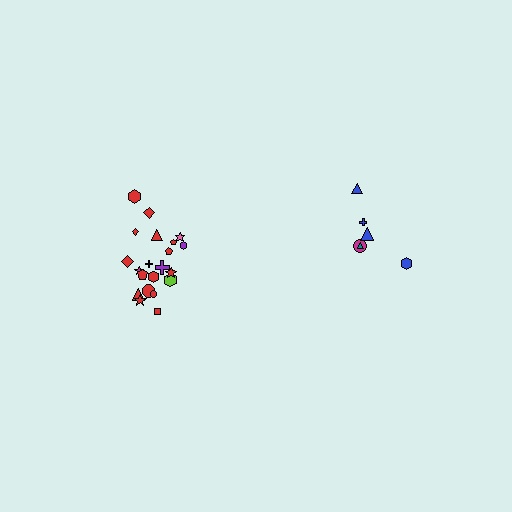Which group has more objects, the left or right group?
The left group.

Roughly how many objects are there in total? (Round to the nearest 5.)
Roughly 30 objects in total.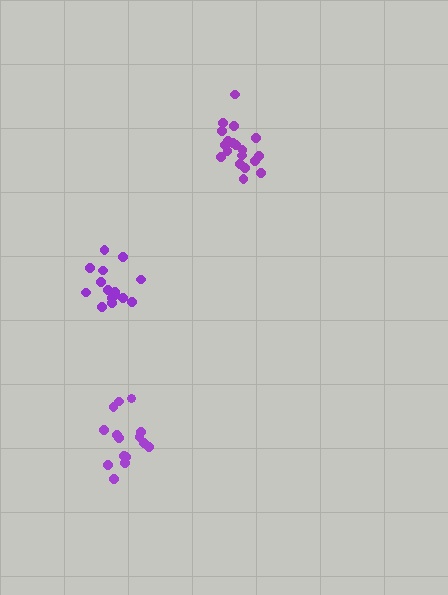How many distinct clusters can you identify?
There are 3 distinct clusters.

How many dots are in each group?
Group 1: 15 dots, Group 2: 15 dots, Group 3: 19 dots (49 total).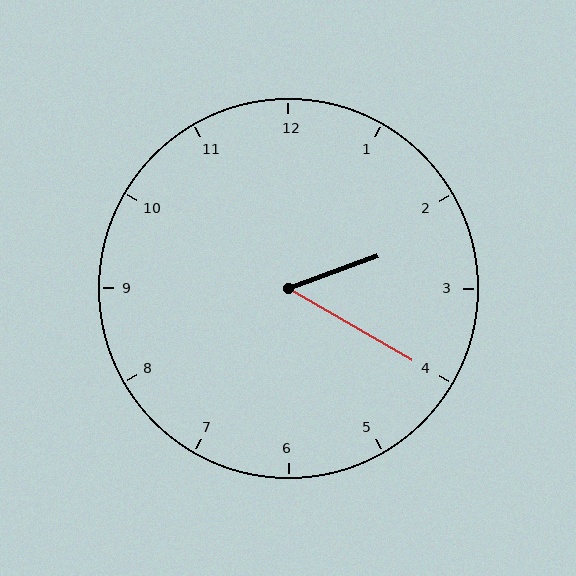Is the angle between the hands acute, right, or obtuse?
It is acute.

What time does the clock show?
2:20.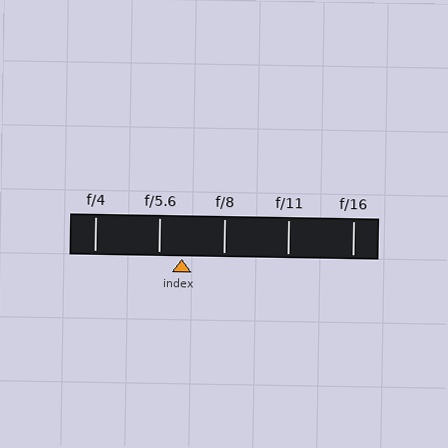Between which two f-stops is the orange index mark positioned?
The index mark is between f/5.6 and f/8.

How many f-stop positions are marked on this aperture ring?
There are 5 f-stop positions marked.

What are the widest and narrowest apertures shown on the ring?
The widest aperture shown is f/4 and the narrowest is f/16.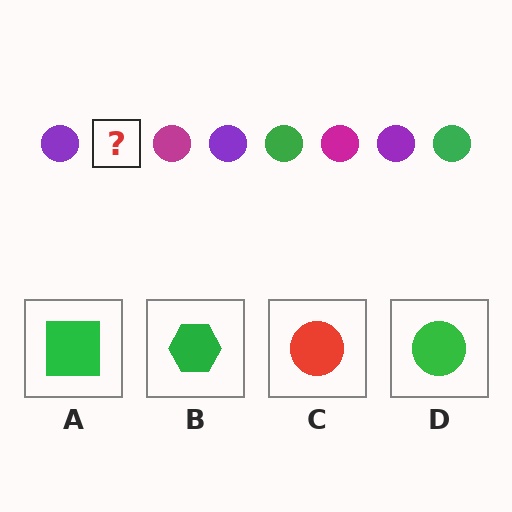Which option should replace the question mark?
Option D.